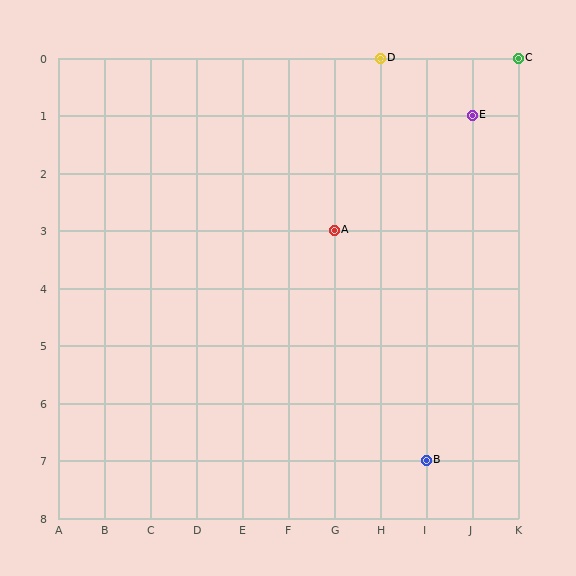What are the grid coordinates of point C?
Point C is at grid coordinates (K, 0).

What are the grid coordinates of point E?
Point E is at grid coordinates (J, 1).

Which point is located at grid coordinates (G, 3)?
Point A is at (G, 3).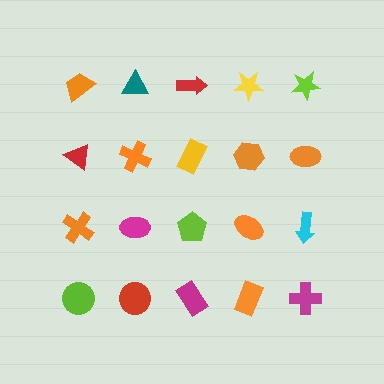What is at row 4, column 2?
A red circle.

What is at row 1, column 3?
A red arrow.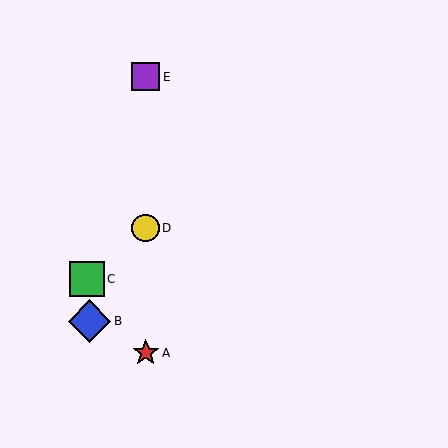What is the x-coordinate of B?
Object B is at x≈89.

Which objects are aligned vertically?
Objects A, D, E are aligned vertically.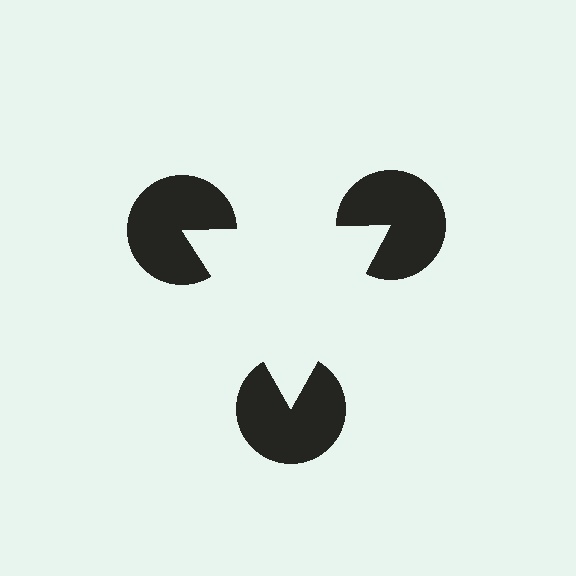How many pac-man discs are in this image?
There are 3 — one at each vertex of the illusory triangle.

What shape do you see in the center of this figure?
An illusory triangle — its edges are inferred from the aligned wedge cuts in the pac-man discs, not physically drawn.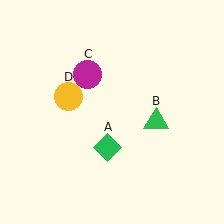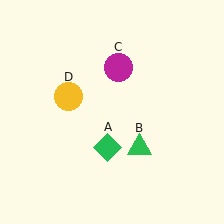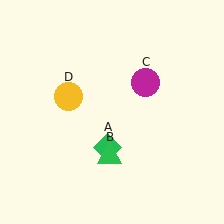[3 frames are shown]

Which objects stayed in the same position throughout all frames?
Green diamond (object A) and yellow circle (object D) remained stationary.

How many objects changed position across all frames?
2 objects changed position: green triangle (object B), magenta circle (object C).